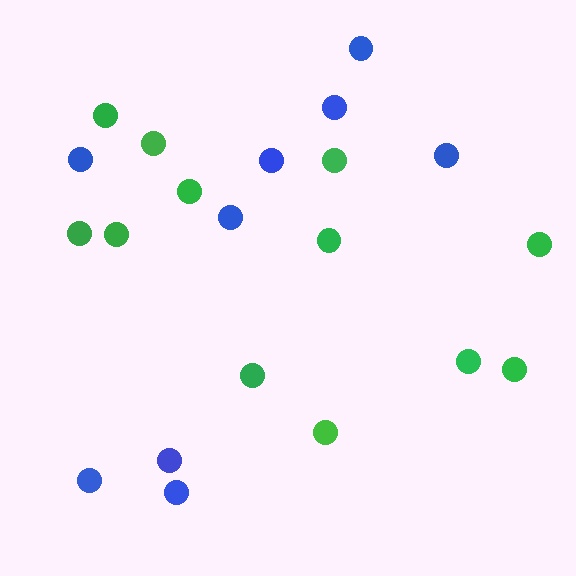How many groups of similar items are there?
There are 2 groups: one group of blue circles (9) and one group of green circles (12).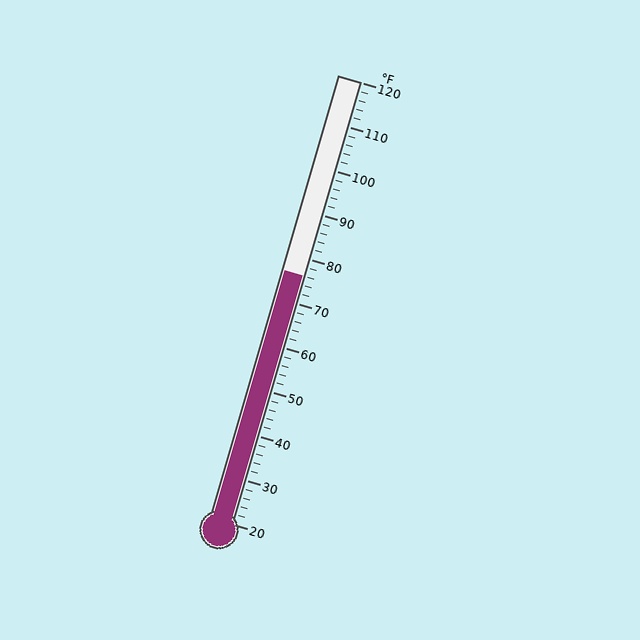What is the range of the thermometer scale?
The thermometer scale ranges from 20°F to 120°F.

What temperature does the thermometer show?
The thermometer shows approximately 76°F.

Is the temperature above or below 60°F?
The temperature is above 60°F.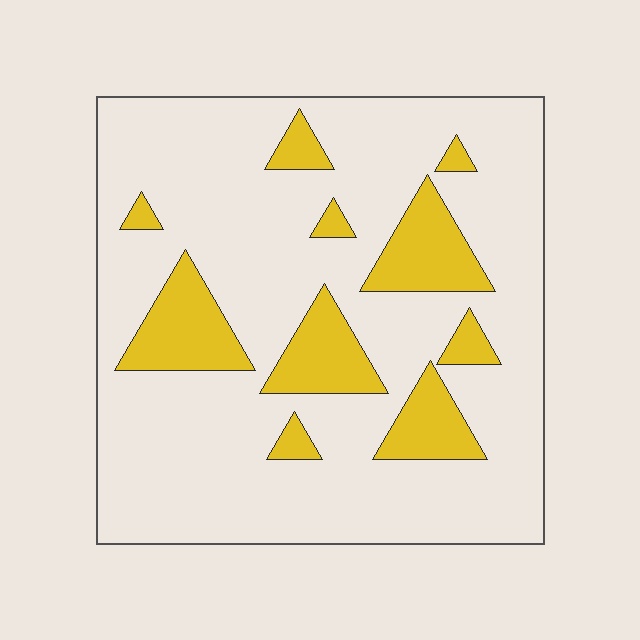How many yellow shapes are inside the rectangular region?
10.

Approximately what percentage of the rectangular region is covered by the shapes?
Approximately 20%.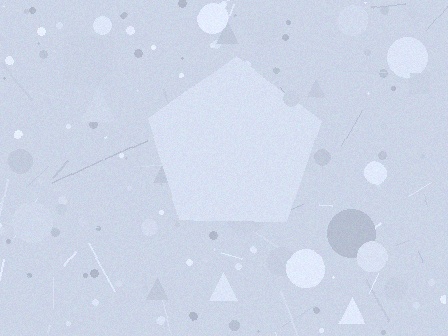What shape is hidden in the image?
A pentagon is hidden in the image.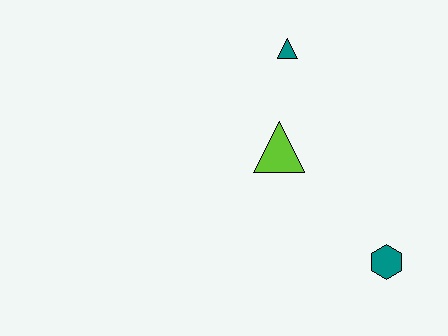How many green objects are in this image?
There are no green objects.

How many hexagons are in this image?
There is 1 hexagon.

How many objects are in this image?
There are 3 objects.